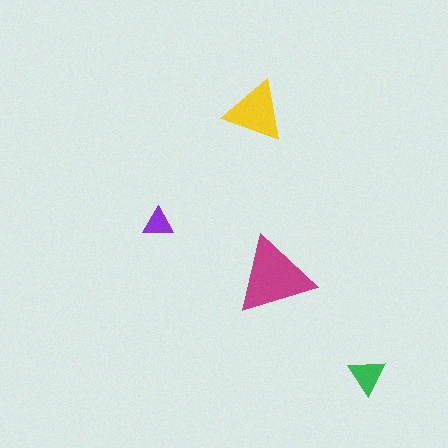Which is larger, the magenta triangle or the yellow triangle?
The magenta one.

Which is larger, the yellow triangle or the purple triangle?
The yellow one.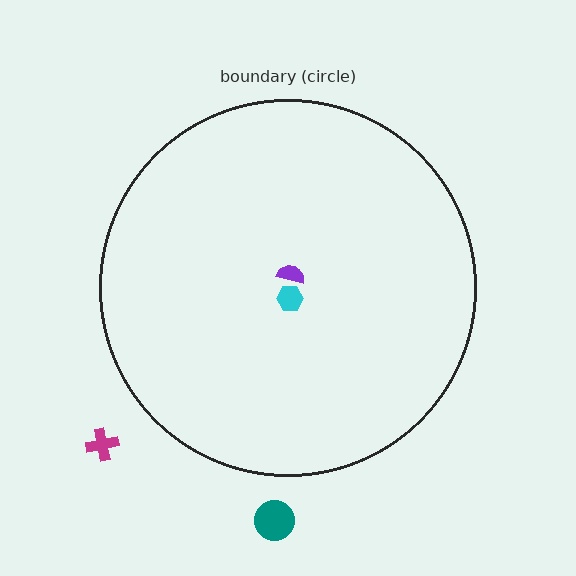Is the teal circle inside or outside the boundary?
Outside.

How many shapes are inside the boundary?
2 inside, 2 outside.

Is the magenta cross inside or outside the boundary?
Outside.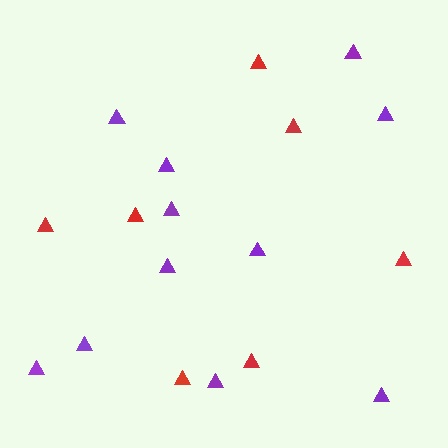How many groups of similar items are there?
There are 2 groups: one group of purple triangles (11) and one group of red triangles (7).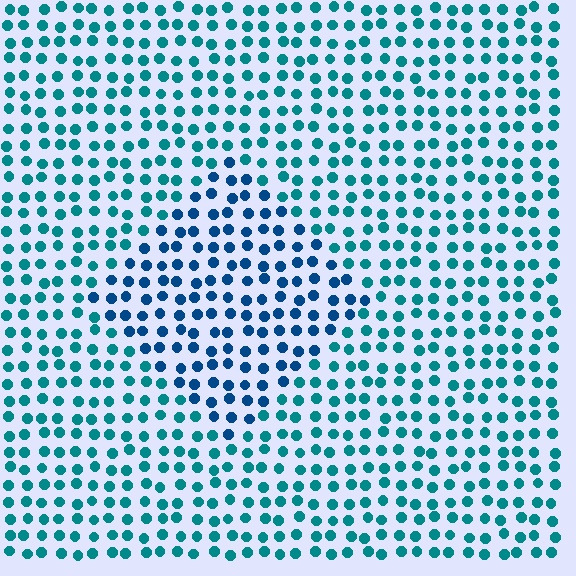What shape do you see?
I see a diamond.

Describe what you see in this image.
The image is filled with small teal elements in a uniform arrangement. A diamond-shaped region is visible where the elements are tinted to a slightly different hue, forming a subtle color boundary.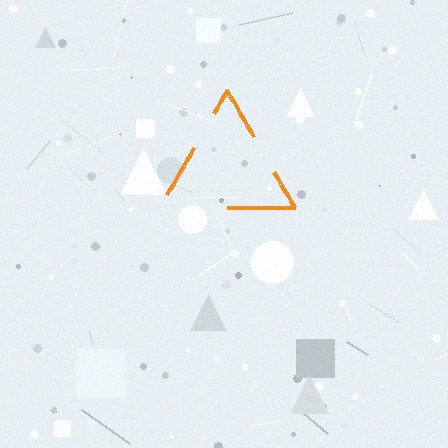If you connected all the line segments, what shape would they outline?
They would outline a triangle.